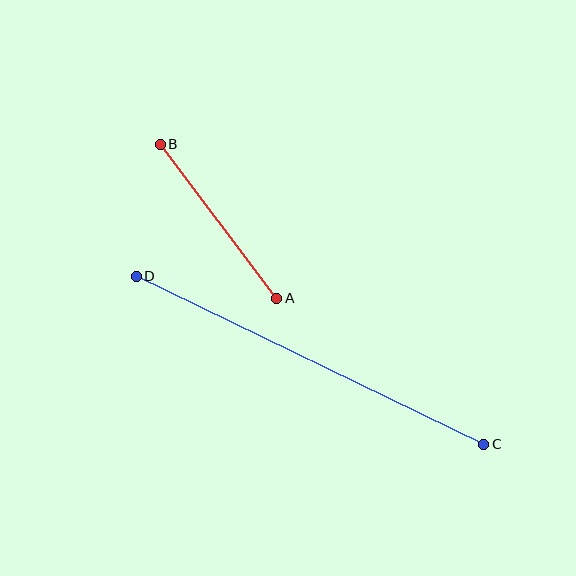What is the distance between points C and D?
The distance is approximately 386 pixels.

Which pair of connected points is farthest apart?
Points C and D are farthest apart.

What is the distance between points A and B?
The distance is approximately 193 pixels.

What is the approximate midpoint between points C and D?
The midpoint is at approximately (310, 360) pixels.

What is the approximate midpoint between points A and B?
The midpoint is at approximately (219, 221) pixels.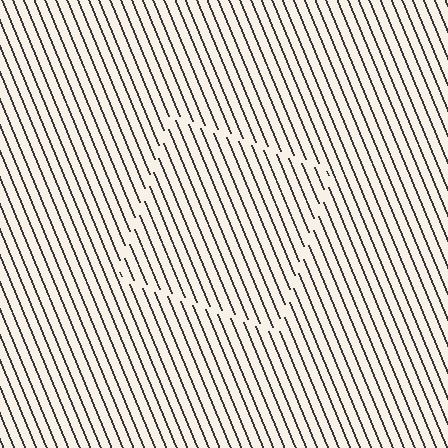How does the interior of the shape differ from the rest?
The interior of the shape contains the same grating, shifted by half a period — the contour is defined by the phase discontinuity where line-ends from the inner and outer gratings abut.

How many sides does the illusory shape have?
4 sides — the line-ends trace a square.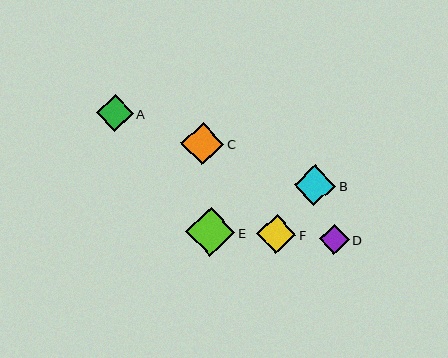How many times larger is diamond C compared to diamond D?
Diamond C is approximately 1.4 times the size of diamond D.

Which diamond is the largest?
Diamond E is the largest with a size of approximately 49 pixels.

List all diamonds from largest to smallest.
From largest to smallest: E, C, B, F, A, D.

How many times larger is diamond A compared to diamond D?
Diamond A is approximately 1.2 times the size of diamond D.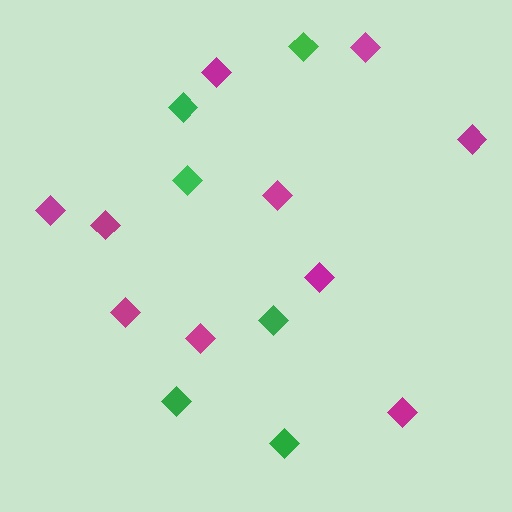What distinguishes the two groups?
There are 2 groups: one group of green diamonds (6) and one group of magenta diamonds (10).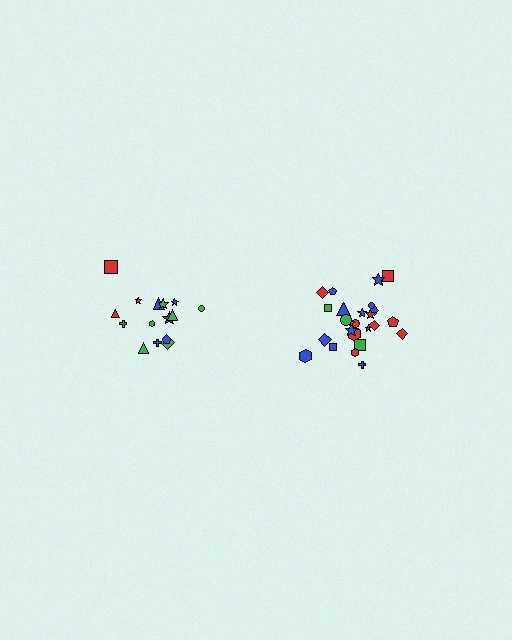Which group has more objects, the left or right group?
The right group.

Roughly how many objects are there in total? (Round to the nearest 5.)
Roughly 40 objects in total.